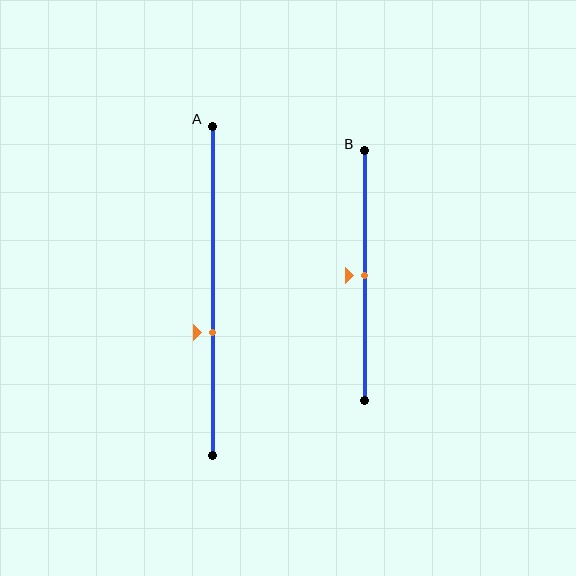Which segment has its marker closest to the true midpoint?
Segment B has its marker closest to the true midpoint.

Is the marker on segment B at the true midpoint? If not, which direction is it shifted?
Yes, the marker on segment B is at the true midpoint.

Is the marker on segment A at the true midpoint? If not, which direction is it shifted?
No, the marker on segment A is shifted downward by about 13% of the segment length.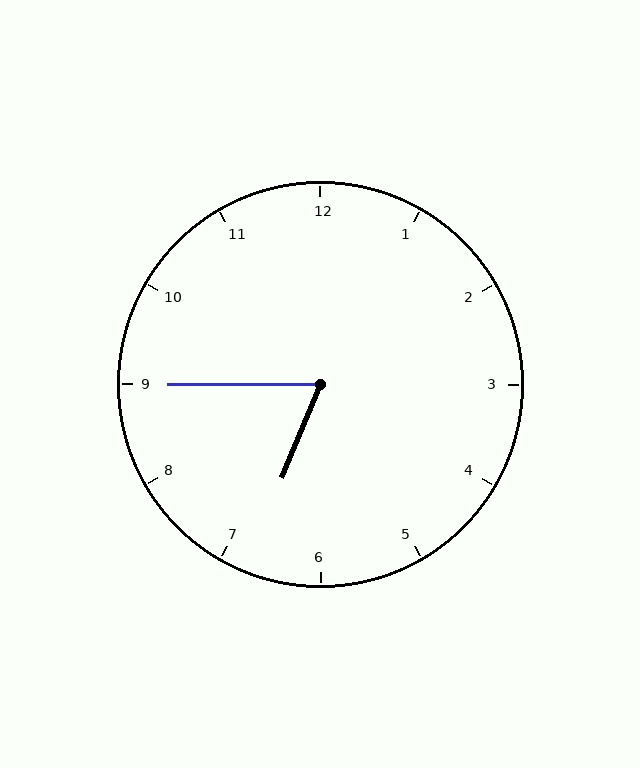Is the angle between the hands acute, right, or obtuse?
It is acute.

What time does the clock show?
6:45.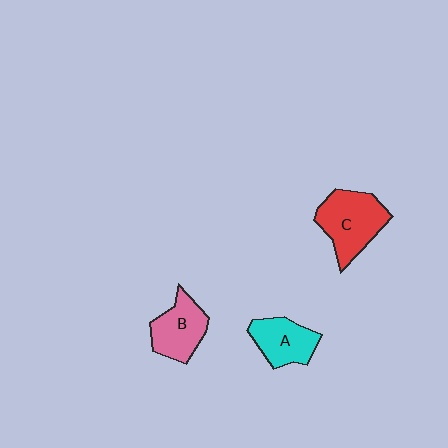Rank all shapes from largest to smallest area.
From largest to smallest: C (red), B (pink), A (cyan).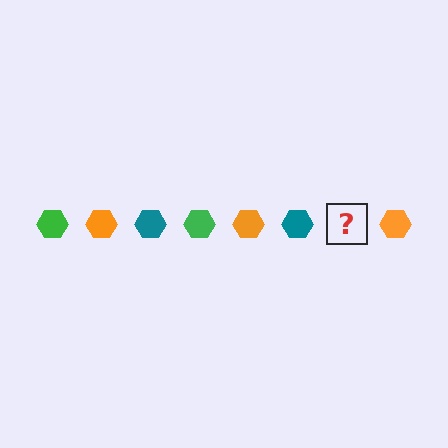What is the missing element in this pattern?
The missing element is a green hexagon.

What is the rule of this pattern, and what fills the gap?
The rule is that the pattern cycles through green, orange, teal hexagons. The gap should be filled with a green hexagon.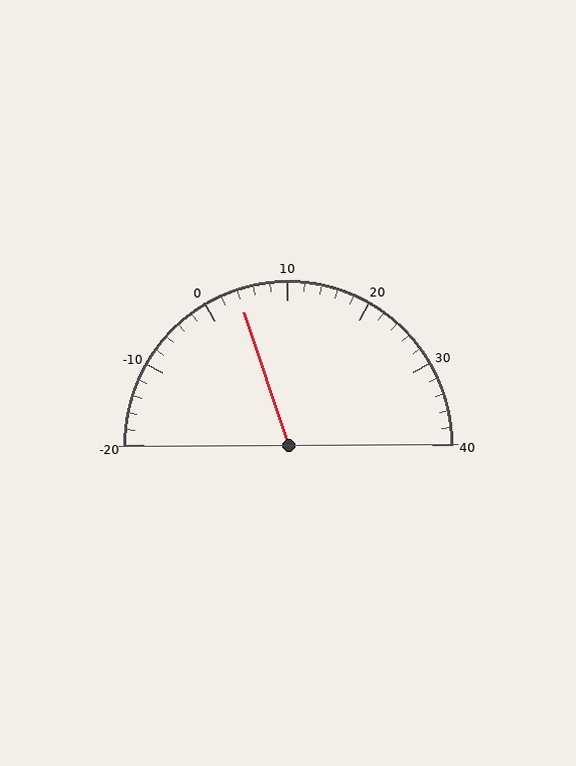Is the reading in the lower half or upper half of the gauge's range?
The reading is in the lower half of the range (-20 to 40).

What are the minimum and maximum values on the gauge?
The gauge ranges from -20 to 40.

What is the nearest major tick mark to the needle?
The nearest major tick mark is 0.